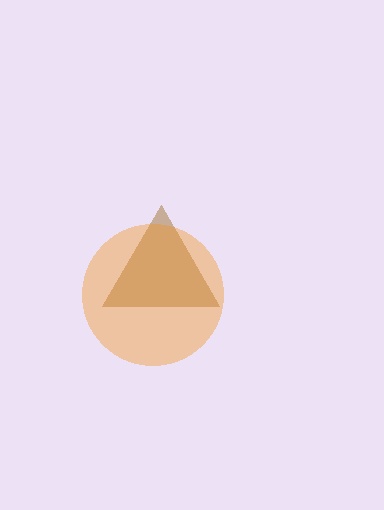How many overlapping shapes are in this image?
There are 2 overlapping shapes in the image.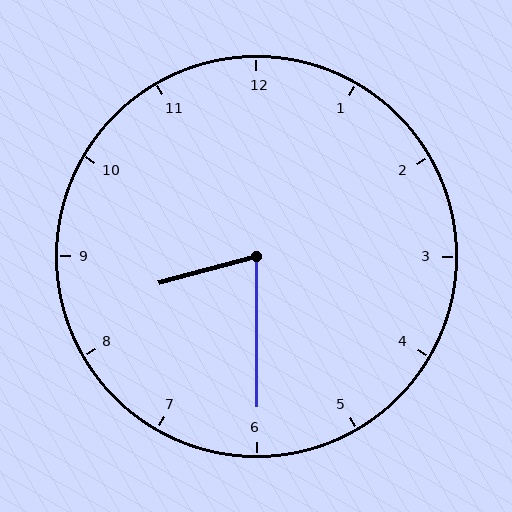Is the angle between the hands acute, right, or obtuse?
It is acute.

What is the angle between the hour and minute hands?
Approximately 75 degrees.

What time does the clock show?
8:30.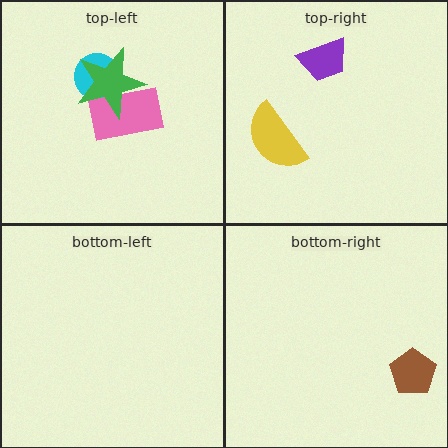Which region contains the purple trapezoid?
The top-right region.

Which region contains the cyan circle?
The top-left region.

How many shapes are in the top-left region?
3.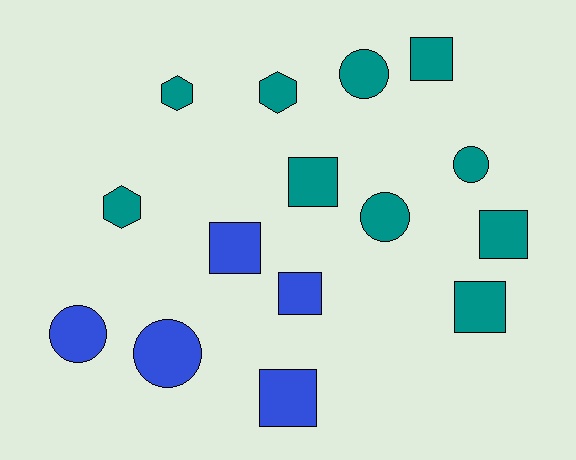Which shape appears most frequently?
Square, with 7 objects.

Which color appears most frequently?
Teal, with 10 objects.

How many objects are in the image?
There are 15 objects.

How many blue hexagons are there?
There are no blue hexagons.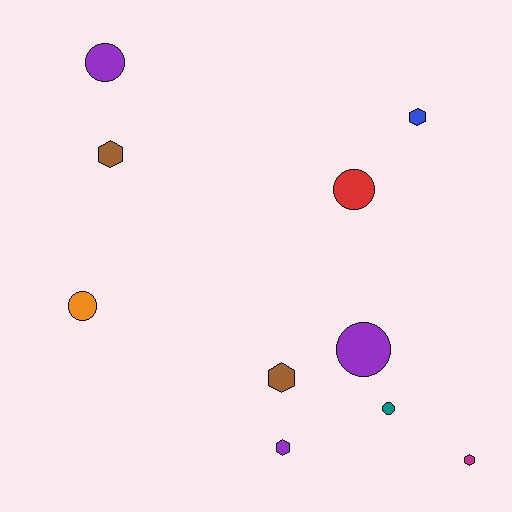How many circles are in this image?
There are 5 circles.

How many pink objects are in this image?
There are no pink objects.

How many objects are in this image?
There are 10 objects.